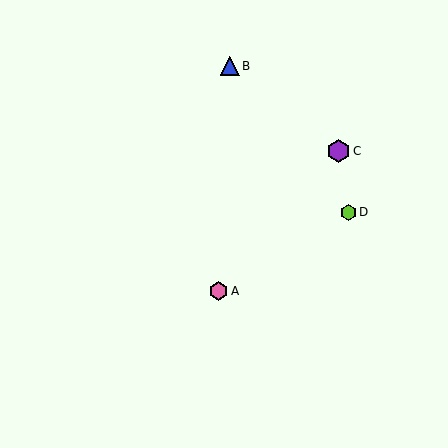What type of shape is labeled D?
Shape D is a lime hexagon.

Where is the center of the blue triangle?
The center of the blue triangle is at (230, 66).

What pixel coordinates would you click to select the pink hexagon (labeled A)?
Click at (218, 291) to select the pink hexagon A.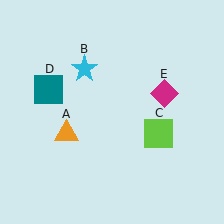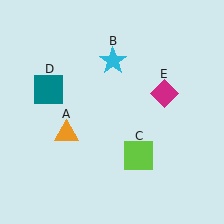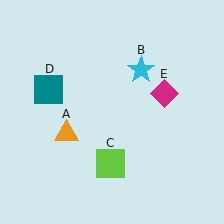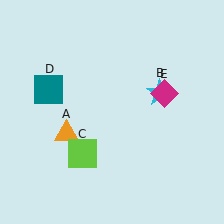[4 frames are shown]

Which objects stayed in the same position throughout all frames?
Orange triangle (object A) and teal square (object D) and magenta diamond (object E) remained stationary.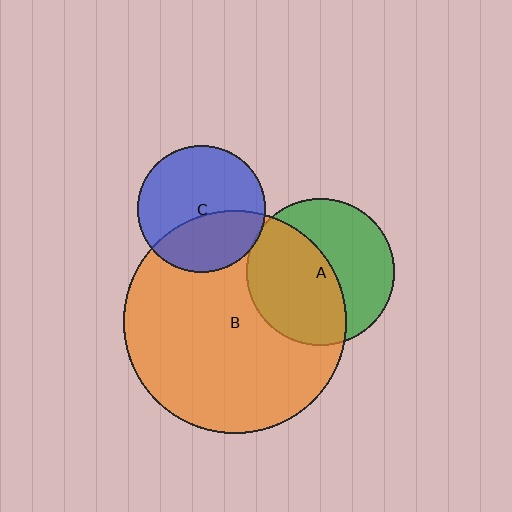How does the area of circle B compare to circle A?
Approximately 2.3 times.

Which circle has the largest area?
Circle B (orange).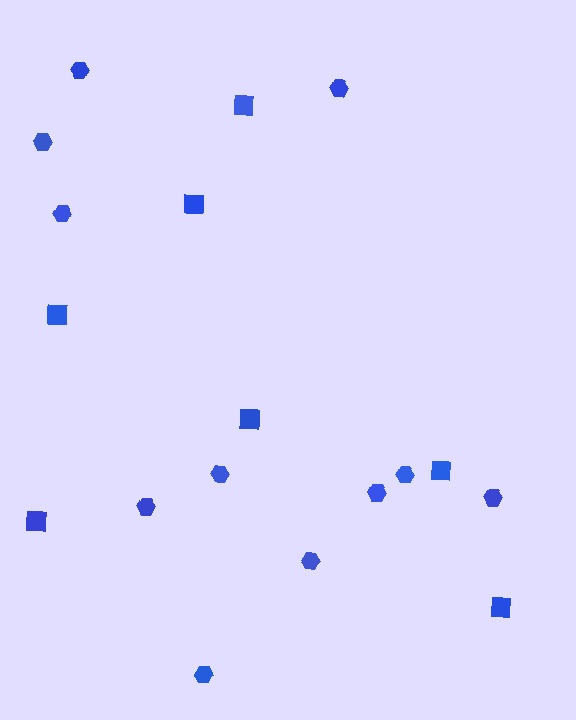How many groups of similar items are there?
There are 2 groups: one group of hexagons (11) and one group of squares (7).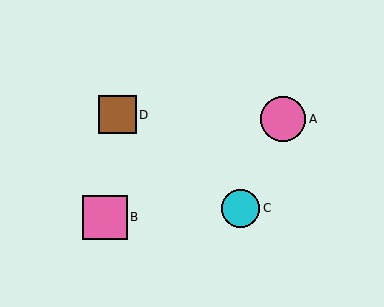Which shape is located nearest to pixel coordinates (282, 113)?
The pink circle (labeled A) at (283, 119) is nearest to that location.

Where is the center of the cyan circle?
The center of the cyan circle is at (241, 208).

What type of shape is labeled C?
Shape C is a cyan circle.